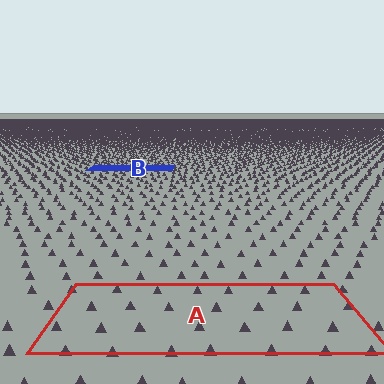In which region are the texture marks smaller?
The texture marks are smaller in region B, because it is farther away.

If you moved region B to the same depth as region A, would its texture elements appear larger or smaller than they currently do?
They would appear larger. At a closer depth, the same texture elements are projected at a bigger on-screen size.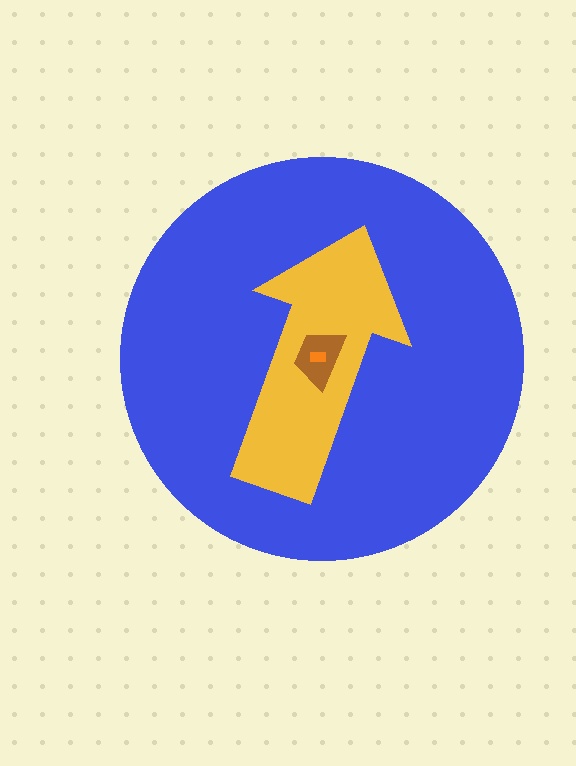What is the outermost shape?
The blue circle.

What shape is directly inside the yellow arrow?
The brown trapezoid.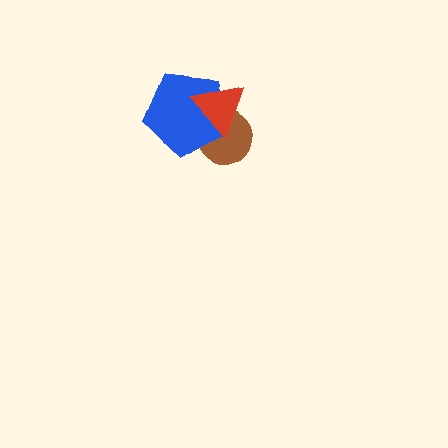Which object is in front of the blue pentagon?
The red triangle is in front of the blue pentagon.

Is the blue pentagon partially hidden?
Yes, it is partially covered by another shape.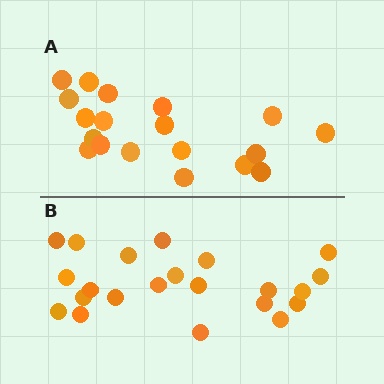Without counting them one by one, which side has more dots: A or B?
Region B (the bottom region) has more dots.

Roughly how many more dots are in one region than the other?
Region B has just a few more — roughly 2 or 3 more dots than region A.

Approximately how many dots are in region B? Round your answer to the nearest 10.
About 20 dots. (The exact count is 22, which rounds to 20.)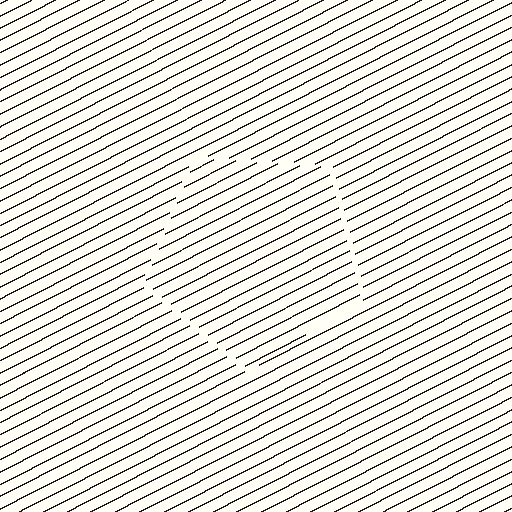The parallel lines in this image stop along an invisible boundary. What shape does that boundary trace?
An illusory pentagon. The interior of the shape contains the same grating, shifted by half a period — the contour is defined by the phase discontinuity where line-ends from the inner and outer gratings abut.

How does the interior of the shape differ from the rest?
The interior of the shape contains the same grating, shifted by half a period — the contour is defined by the phase discontinuity where line-ends from the inner and outer gratings abut.